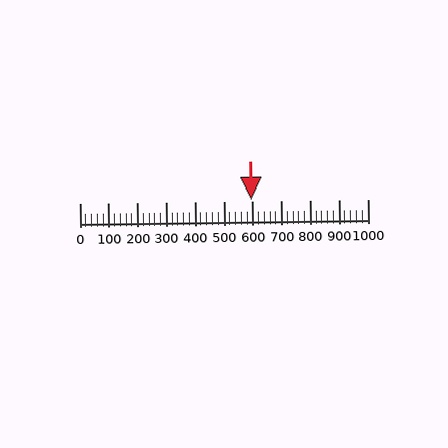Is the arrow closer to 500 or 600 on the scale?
The arrow is closer to 600.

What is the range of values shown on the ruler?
The ruler shows values from 0 to 1000.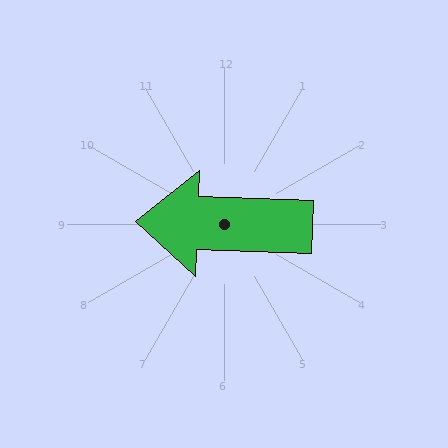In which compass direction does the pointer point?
West.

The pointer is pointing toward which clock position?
Roughly 9 o'clock.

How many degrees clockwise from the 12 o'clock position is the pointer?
Approximately 272 degrees.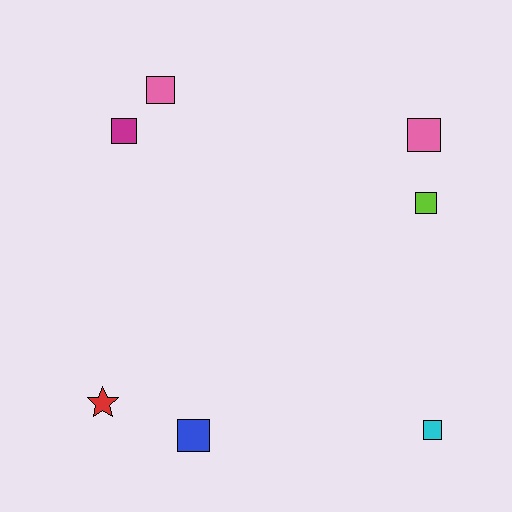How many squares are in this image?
There are 6 squares.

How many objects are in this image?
There are 7 objects.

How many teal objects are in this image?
There are no teal objects.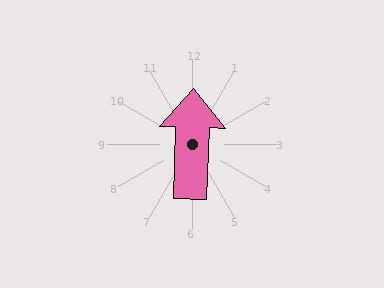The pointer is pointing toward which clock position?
Roughly 12 o'clock.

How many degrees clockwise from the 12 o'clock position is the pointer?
Approximately 2 degrees.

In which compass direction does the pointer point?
North.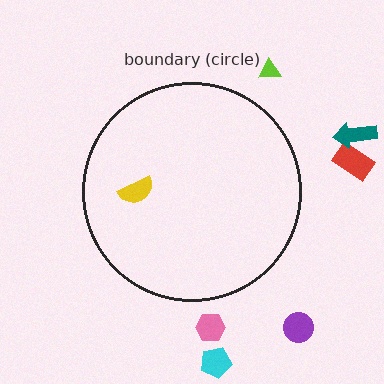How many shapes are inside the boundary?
1 inside, 6 outside.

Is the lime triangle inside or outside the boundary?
Outside.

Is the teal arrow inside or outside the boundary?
Outside.